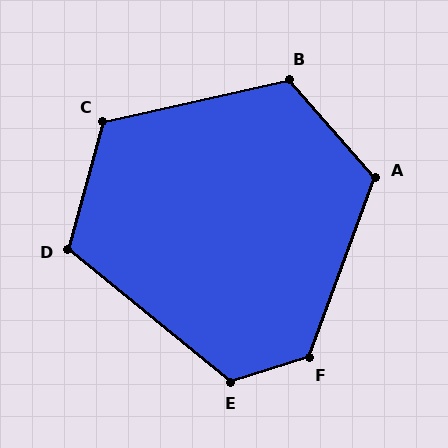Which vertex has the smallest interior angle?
D, at approximately 114 degrees.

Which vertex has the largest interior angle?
F, at approximately 128 degrees.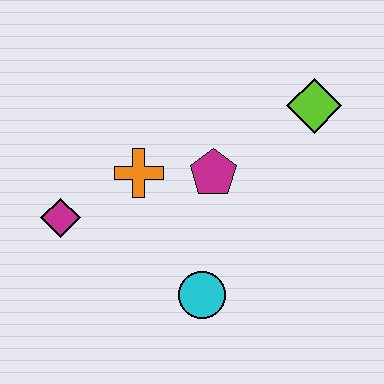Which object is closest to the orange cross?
The magenta pentagon is closest to the orange cross.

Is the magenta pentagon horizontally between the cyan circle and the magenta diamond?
No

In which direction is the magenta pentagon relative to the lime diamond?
The magenta pentagon is to the left of the lime diamond.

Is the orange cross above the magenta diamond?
Yes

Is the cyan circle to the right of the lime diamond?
No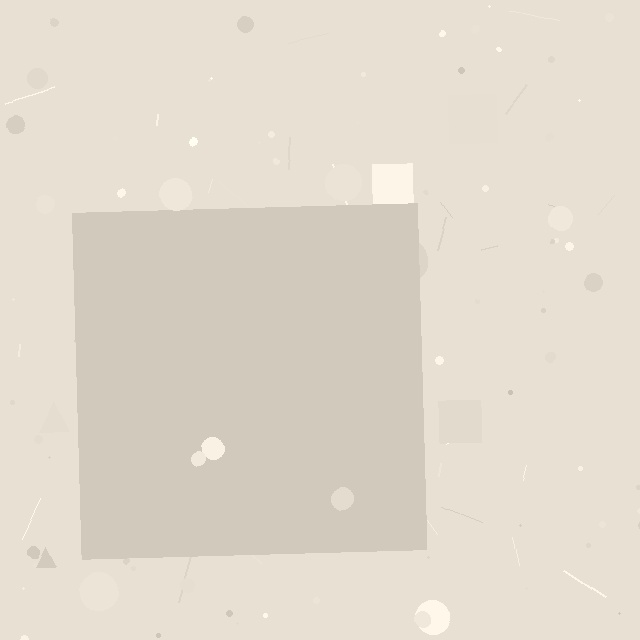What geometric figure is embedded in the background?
A square is embedded in the background.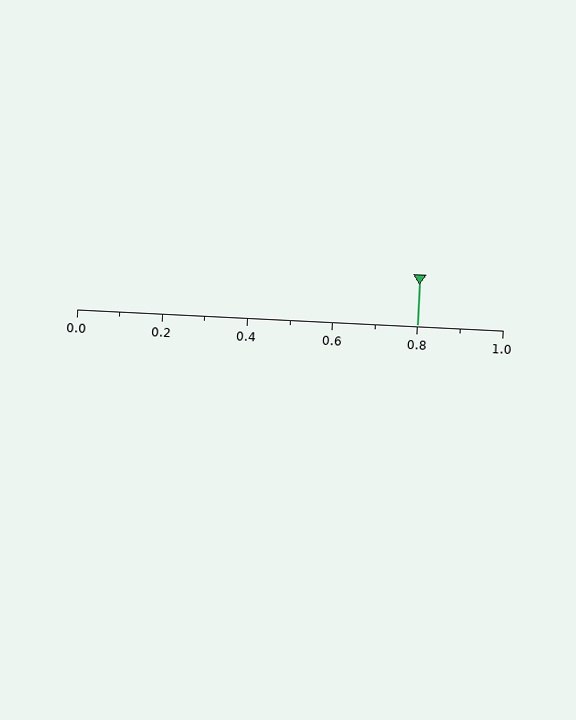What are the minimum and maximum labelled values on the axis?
The axis runs from 0.0 to 1.0.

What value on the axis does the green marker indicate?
The marker indicates approximately 0.8.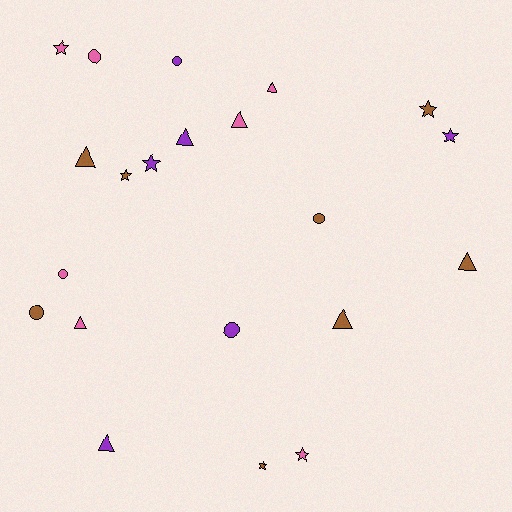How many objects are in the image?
There are 21 objects.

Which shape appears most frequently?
Triangle, with 8 objects.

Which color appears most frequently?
Brown, with 8 objects.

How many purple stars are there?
There are 2 purple stars.